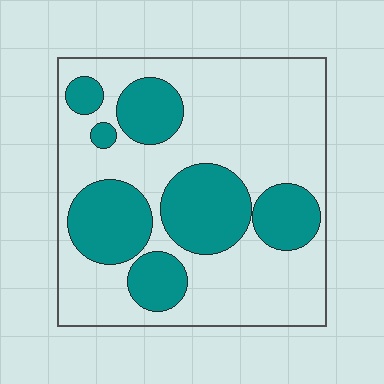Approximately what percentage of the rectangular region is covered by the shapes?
Approximately 35%.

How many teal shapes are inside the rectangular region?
7.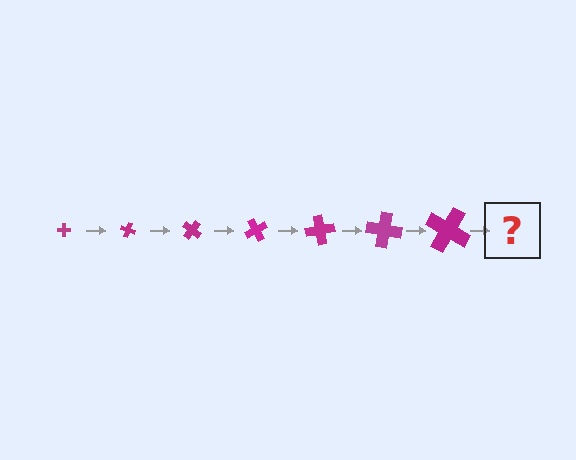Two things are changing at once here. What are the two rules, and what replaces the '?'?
The two rules are that the cross grows larger each step and it rotates 20 degrees each step. The '?' should be a cross, larger than the previous one and rotated 140 degrees from the start.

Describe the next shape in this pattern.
It should be a cross, larger than the previous one and rotated 140 degrees from the start.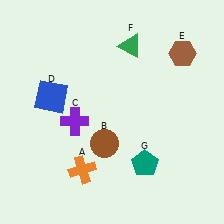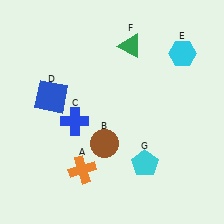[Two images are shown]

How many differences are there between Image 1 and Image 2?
There are 3 differences between the two images.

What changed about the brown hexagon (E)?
In Image 1, E is brown. In Image 2, it changed to cyan.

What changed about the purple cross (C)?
In Image 1, C is purple. In Image 2, it changed to blue.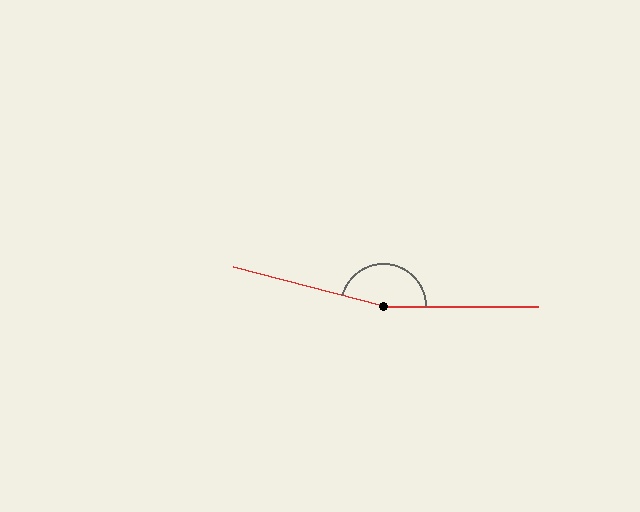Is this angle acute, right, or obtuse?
It is obtuse.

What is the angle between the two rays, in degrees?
Approximately 166 degrees.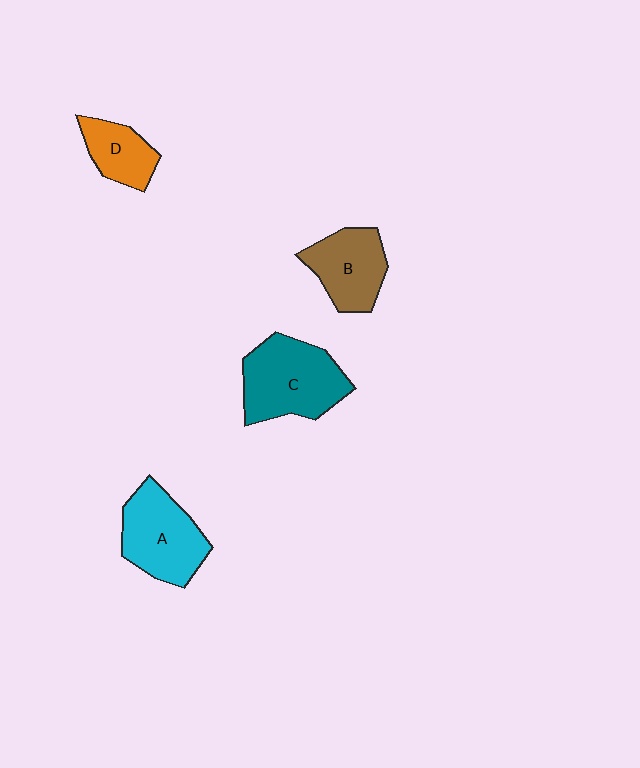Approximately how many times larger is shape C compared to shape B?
Approximately 1.4 times.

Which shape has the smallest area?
Shape D (orange).